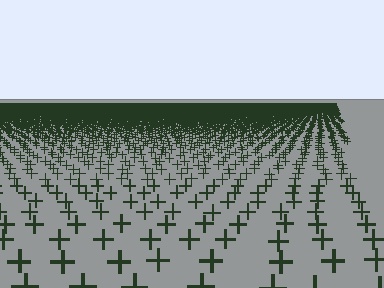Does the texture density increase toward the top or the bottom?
Density increases toward the top.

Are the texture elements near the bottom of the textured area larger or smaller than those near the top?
Larger. Near the bottom, elements are closer to the viewer and appear at a bigger on-screen size.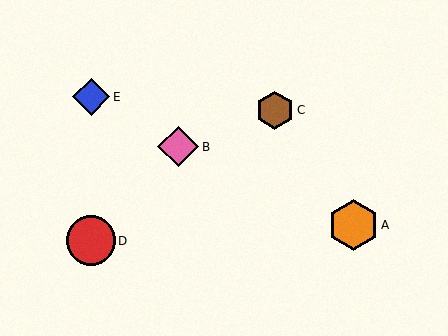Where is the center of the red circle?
The center of the red circle is at (91, 241).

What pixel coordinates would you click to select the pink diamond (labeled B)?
Click at (178, 147) to select the pink diamond B.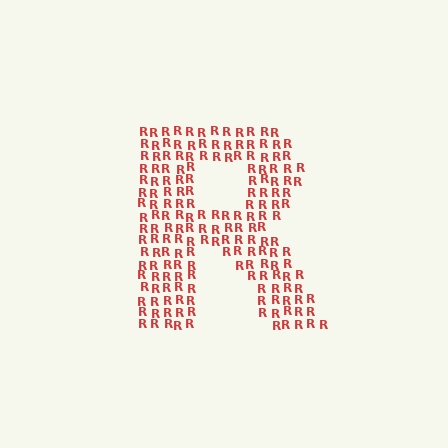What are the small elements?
The small elements are letter R's.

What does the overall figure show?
The overall figure shows the letter R.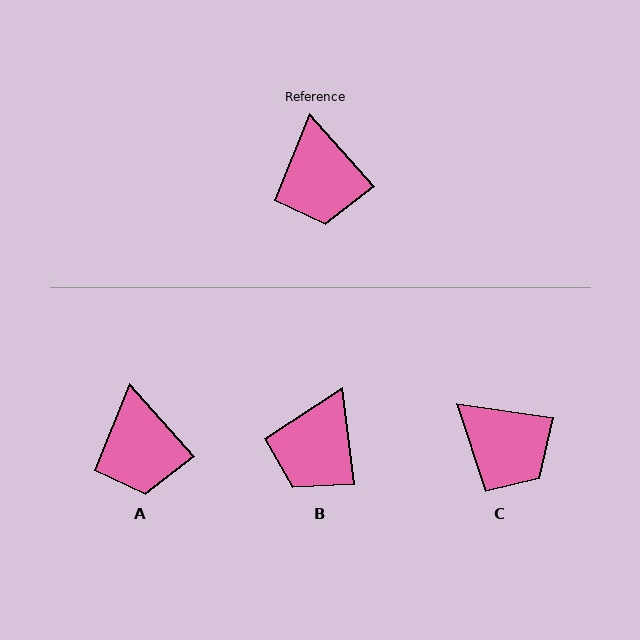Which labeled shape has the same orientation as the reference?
A.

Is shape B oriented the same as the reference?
No, it is off by about 35 degrees.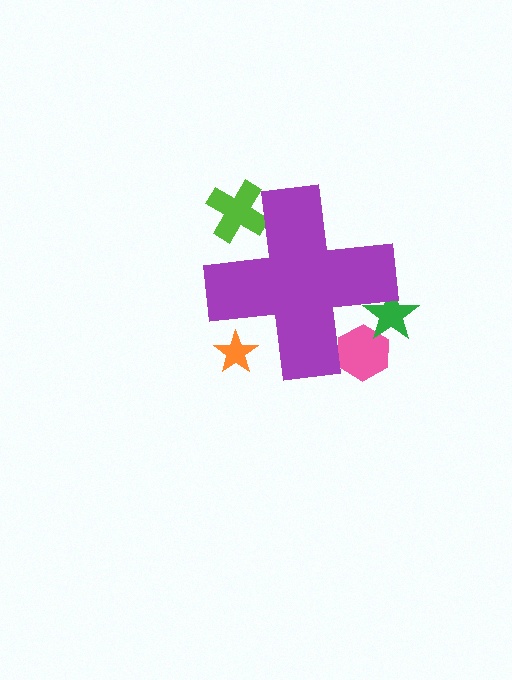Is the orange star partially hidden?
Yes, the orange star is partially hidden behind the purple cross.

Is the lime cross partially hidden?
Yes, the lime cross is partially hidden behind the purple cross.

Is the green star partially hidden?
Yes, the green star is partially hidden behind the purple cross.